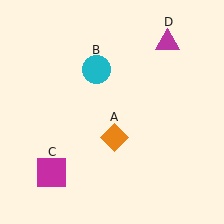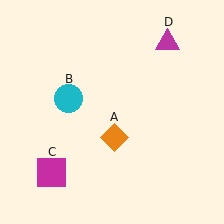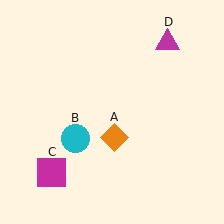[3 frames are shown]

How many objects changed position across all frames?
1 object changed position: cyan circle (object B).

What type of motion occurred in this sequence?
The cyan circle (object B) rotated counterclockwise around the center of the scene.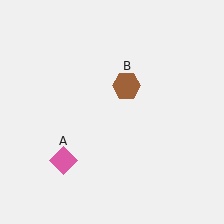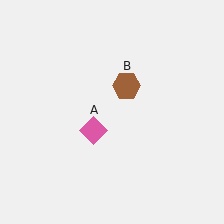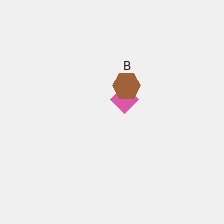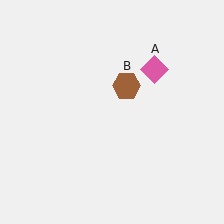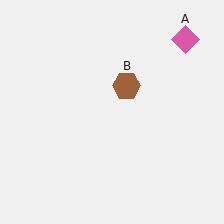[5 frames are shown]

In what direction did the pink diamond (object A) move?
The pink diamond (object A) moved up and to the right.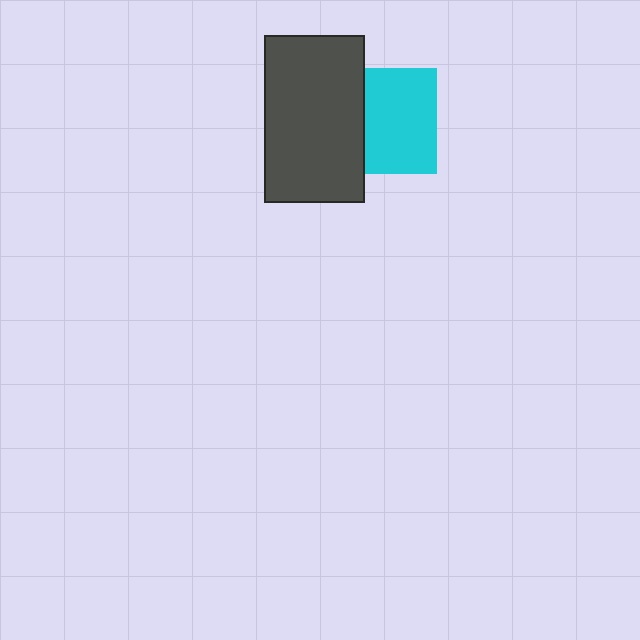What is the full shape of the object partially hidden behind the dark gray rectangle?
The partially hidden object is a cyan square.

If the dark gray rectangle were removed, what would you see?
You would see the complete cyan square.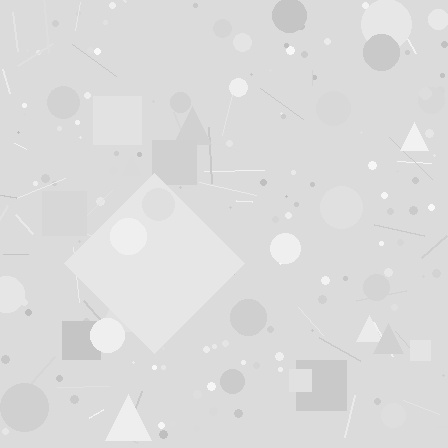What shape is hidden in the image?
A diamond is hidden in the image.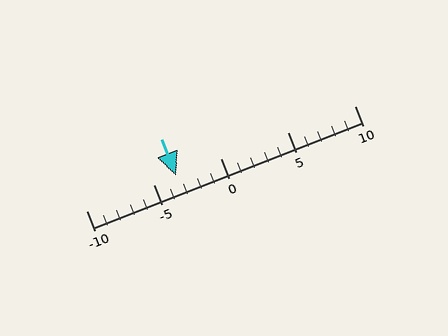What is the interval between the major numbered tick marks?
The major tick marks are spaced 5 units apart.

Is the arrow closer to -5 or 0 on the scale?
The arrow is closer to -5.